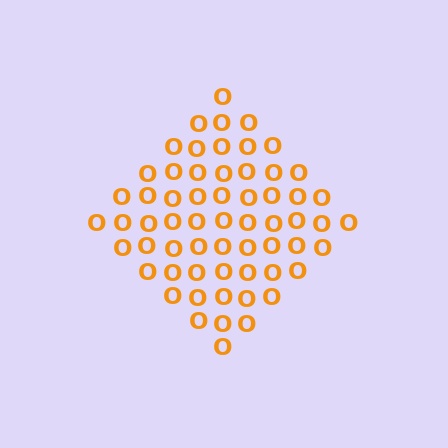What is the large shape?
The large shape is a diamond.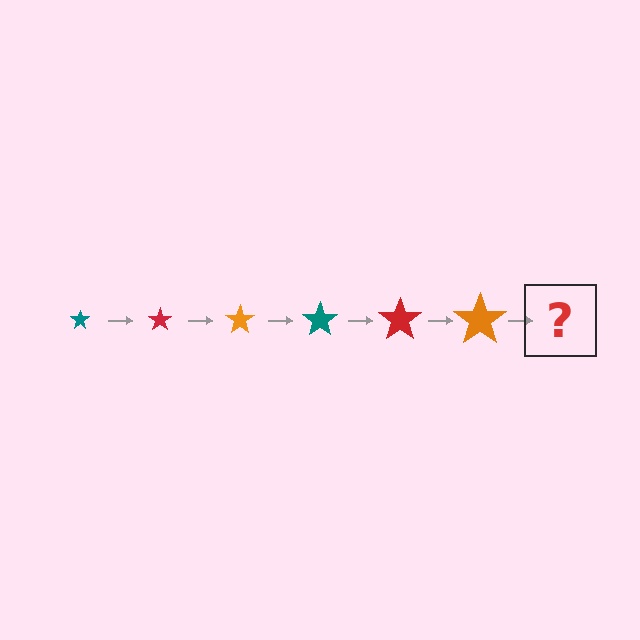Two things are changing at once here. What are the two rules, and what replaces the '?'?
The two rules are that the star grows larger each step and the color cycles through teal, red, and orange. The '?' should be a teal star, larger than the previous one.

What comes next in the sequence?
The next element should be a teal star, larger than the previous one.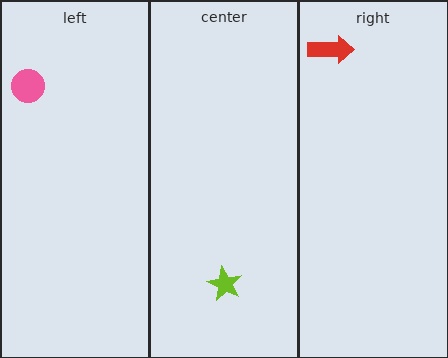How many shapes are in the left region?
1.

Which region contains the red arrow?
The right region.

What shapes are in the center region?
The lime star.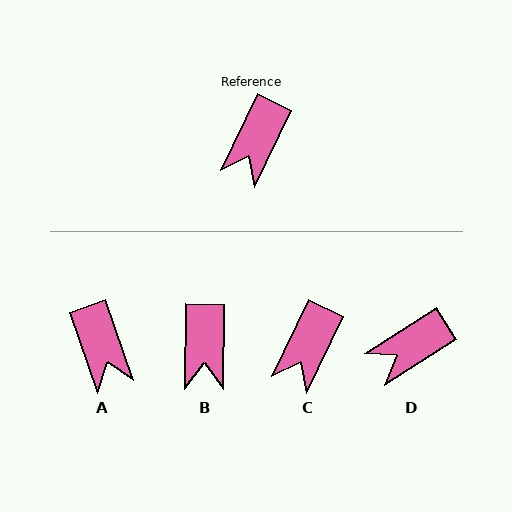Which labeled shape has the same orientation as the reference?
C.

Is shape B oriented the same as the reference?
No, it is off by about 25 degrees.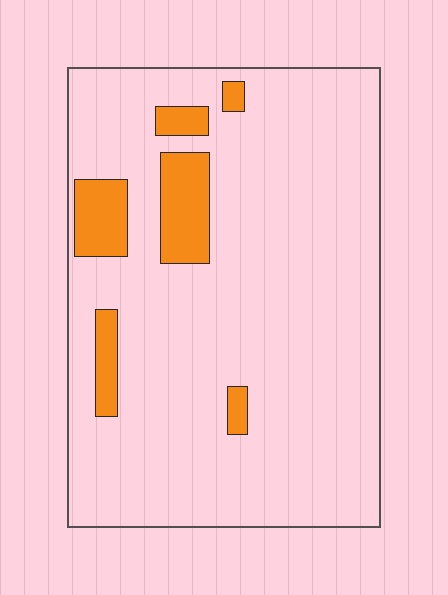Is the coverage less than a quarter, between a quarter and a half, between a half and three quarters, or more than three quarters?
Less than a quarter.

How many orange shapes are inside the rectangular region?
6.